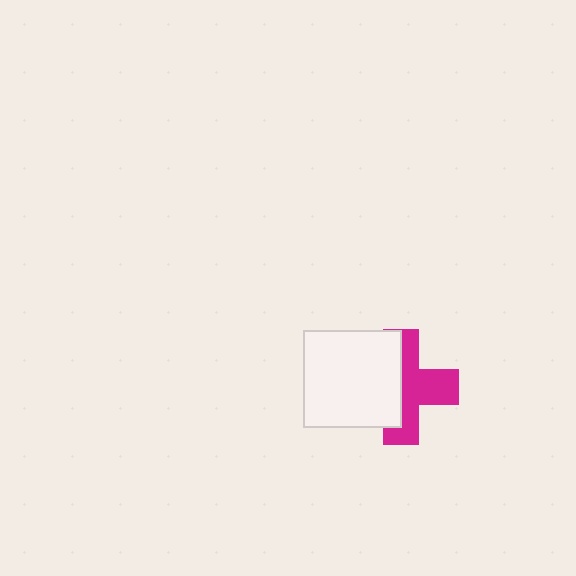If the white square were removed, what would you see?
You would see the complete magenta cross.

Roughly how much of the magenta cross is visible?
About half of it is visible (roughly 55%).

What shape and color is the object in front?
The object in front is a white square.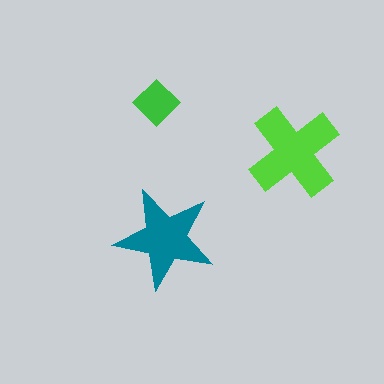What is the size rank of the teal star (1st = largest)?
2nd.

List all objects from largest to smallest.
The lime cross, the teal star, the green diamond.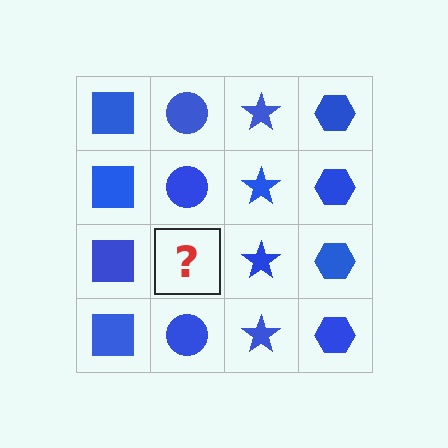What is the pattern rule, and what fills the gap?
The rule is that each column has a consistent shape. The gap should be filled with a blue circle.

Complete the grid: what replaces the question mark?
The question mark should be replaced with a blue circle.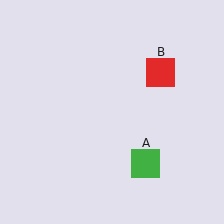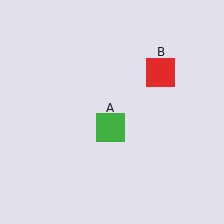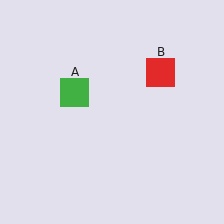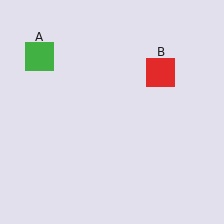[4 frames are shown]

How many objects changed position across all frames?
1 object changed position: green square (object A).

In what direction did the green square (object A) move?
The green square (object A) moved up and to the left.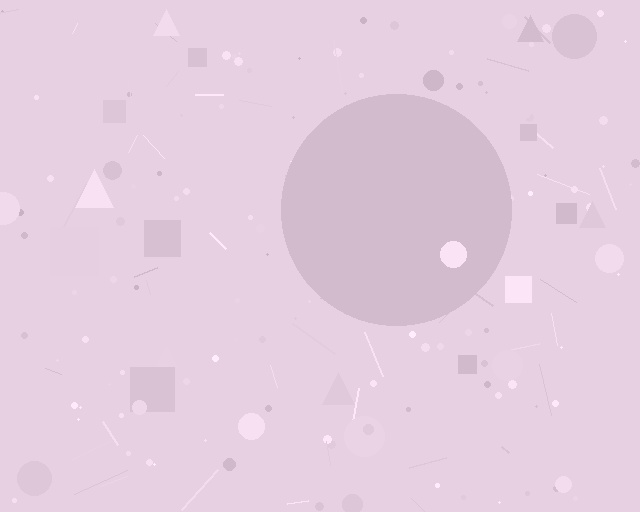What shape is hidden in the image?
A circle is hidden in the image.